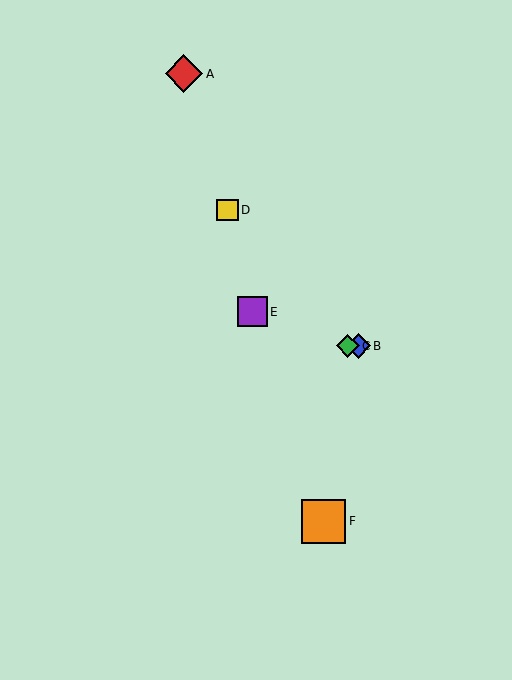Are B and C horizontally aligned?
Yes, both are at y≈346.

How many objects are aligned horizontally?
2 objects (B, C) are aligned horizontally.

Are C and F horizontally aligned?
No, C is at y≈346 and F is at y≈521.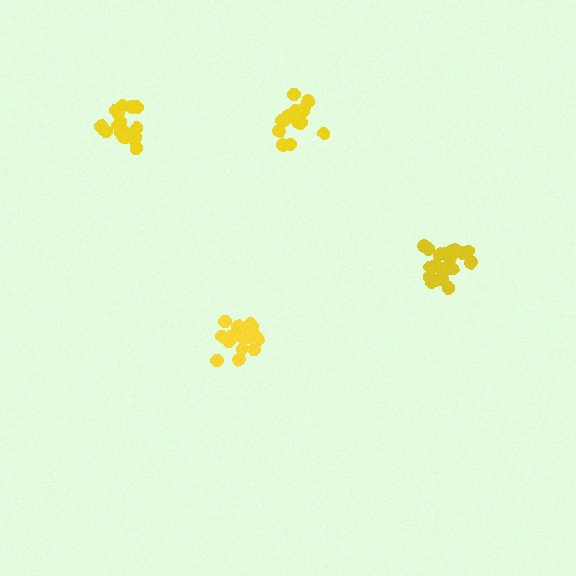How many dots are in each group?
Group 1: 20 dots, Group 2: 19 dots, Group 3: 15 dots, Group 4: 21 dots (75 total).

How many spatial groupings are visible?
There are 4 spatial groupings.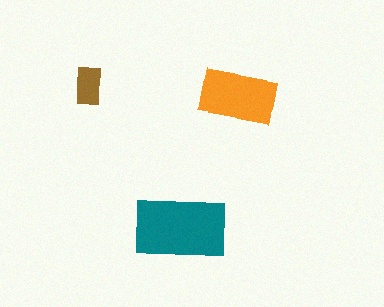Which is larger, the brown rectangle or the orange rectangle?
The orange one.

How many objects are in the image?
There are 3 objects in the image.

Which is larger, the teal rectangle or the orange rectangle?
The teal one.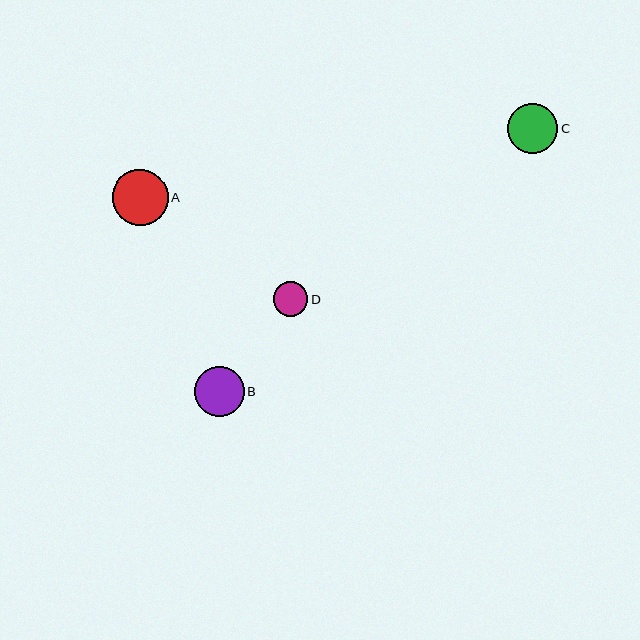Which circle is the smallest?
Circle D is the smallest with a size of approximately 34 pixels.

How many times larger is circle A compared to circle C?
Circle A is approximately 1.1 times the size of circle C.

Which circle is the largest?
Circle A is the largest with a size of approximately 56 pixels.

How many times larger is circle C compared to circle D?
Circle C is approximately 1.5 times the size of circle D.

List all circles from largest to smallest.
From largest to smallest: A, C, B, D.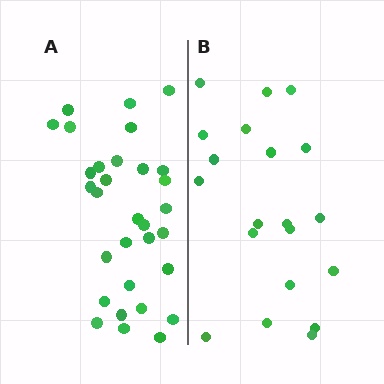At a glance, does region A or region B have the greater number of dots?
Region A (the left region) has more dots.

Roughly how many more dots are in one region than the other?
Region A has roughly 12 or so more dots than region B.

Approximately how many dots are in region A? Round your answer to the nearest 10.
About 30 dots. (The exact count is 31, which rounds to 30.)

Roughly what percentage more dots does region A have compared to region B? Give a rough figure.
About 55% more.